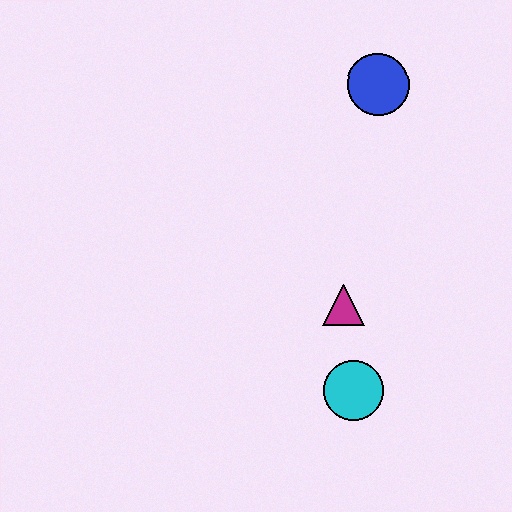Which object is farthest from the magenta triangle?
The blue circle is farthest from the magenta triangle.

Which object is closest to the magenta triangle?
The cyan circle is closest to the magenta triangle.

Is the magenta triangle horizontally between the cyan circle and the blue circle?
No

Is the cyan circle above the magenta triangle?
No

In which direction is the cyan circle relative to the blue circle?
The cyan circle is below the blue circle.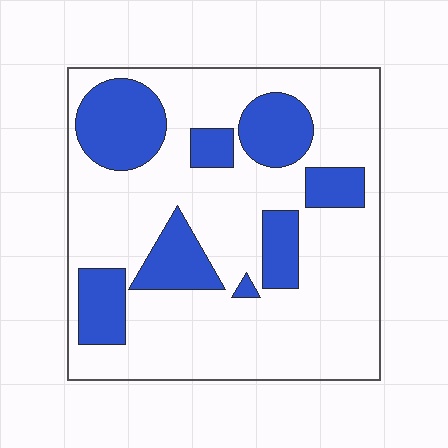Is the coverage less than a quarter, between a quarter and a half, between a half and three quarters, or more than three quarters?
Between a quarter and a half.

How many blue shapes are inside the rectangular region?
8.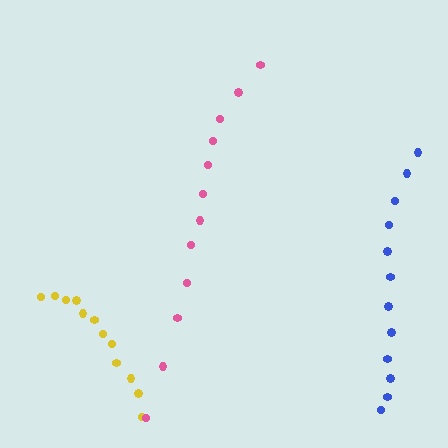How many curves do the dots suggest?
There are 3 distinct paths.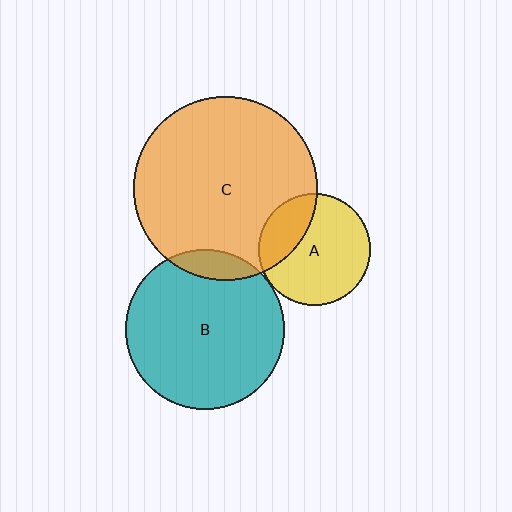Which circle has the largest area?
Circle C (orange).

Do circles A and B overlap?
Yes.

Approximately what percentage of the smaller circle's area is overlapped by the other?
Approximately 5%.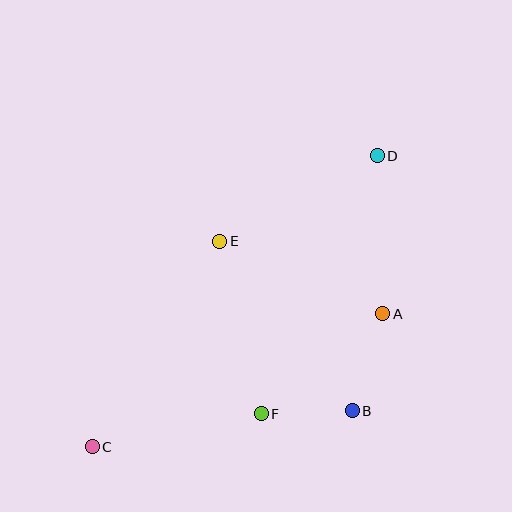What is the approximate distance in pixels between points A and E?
The distance between A and E is approximately 178 pixels.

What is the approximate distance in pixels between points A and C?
The distance between A and C is approximately 319 pixels.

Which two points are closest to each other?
Points B and F are closest to each other.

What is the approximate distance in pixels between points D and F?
The distance between D and F is approximately 283 pixels.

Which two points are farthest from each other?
Points C and D are farthest from each other.